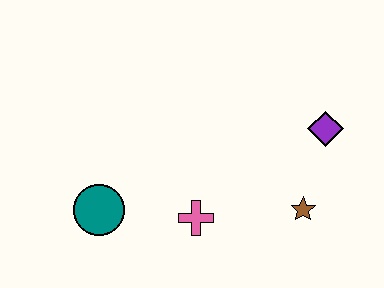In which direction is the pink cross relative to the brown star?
The pink cross is to the left of the brown star.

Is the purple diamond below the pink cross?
No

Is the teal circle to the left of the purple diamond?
Yes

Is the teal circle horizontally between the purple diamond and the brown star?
No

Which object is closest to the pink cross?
The teal circle is closest to the pink cross.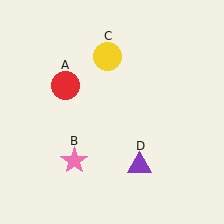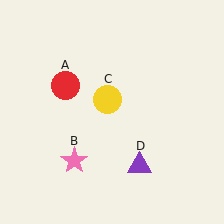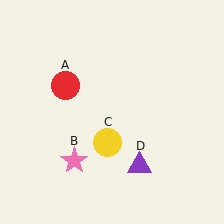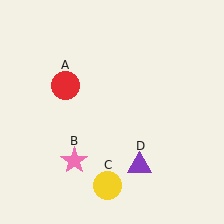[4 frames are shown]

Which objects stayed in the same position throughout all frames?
Red circle (object A) and pink star (object B) and purple triangle (object D) remained stationary.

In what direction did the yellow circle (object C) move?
The yellow circle (object C) moved down.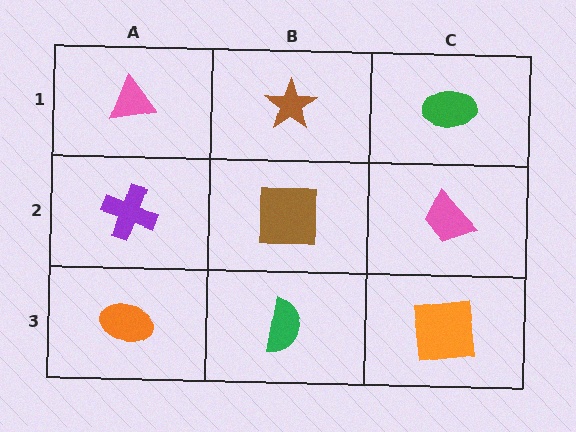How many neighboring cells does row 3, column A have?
2.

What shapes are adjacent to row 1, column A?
A purple cross (row 2, column A), a brown star (row 1, column B).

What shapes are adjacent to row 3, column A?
A purple cross (row 2, column A), a green semicircle (row 3, column B).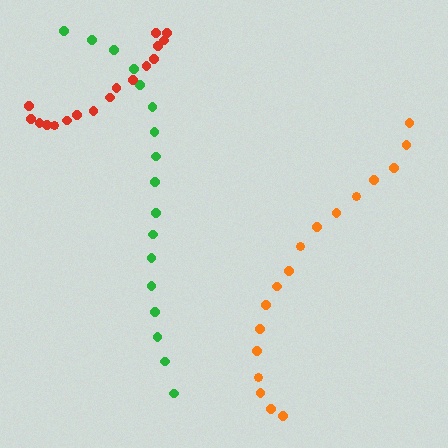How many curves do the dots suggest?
There are 3 distinct paths.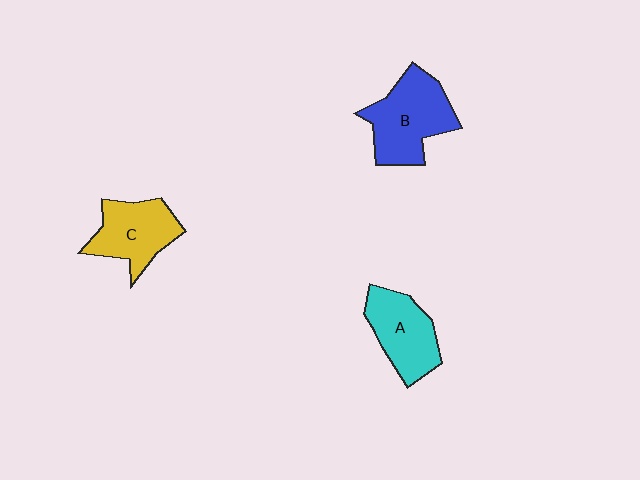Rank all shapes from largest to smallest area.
From largest to smallest: B (blue), C (yellow), A (cyan).